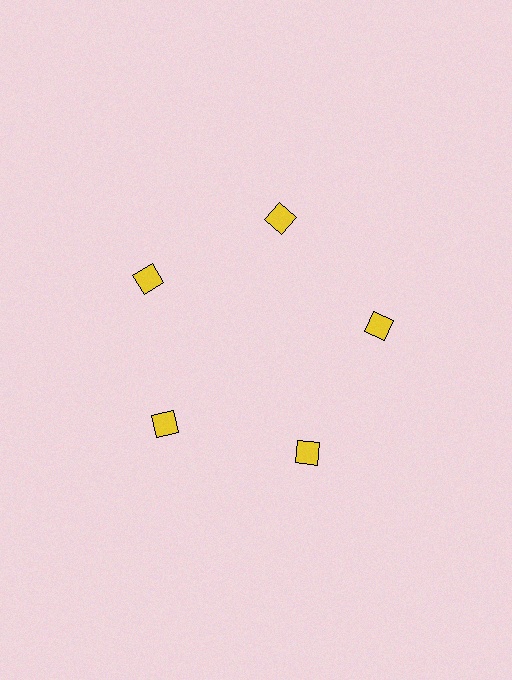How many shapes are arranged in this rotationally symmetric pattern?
There are 5 shapes, arranged in 5 groups of 1.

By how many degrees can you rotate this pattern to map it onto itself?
The pattern maps onto itself every 72 degrees of rotation.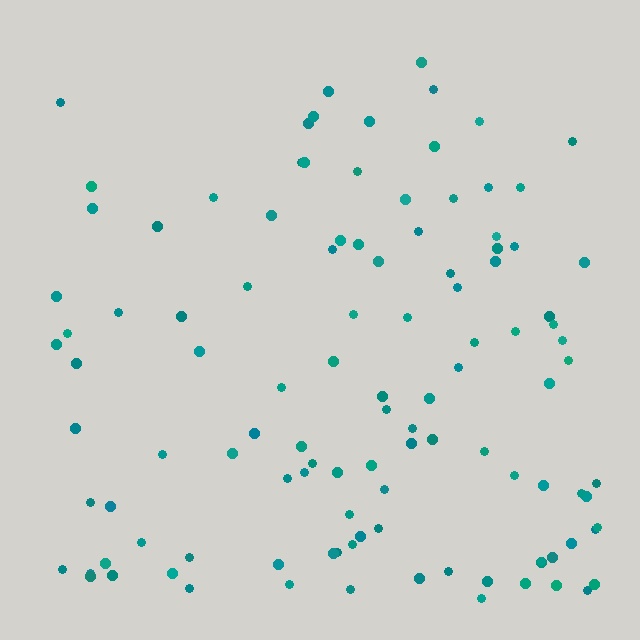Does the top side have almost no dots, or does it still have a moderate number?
Still a moderate number, just noticeably fewer than the bottom.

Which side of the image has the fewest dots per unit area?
The top.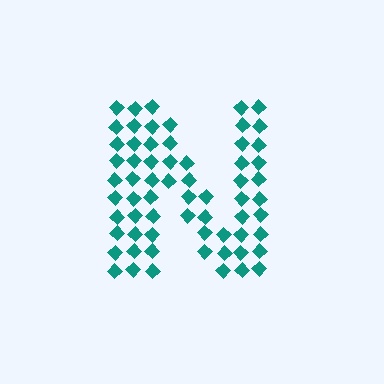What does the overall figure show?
The overall figure shows the letter N.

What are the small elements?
The small elements are diamonds.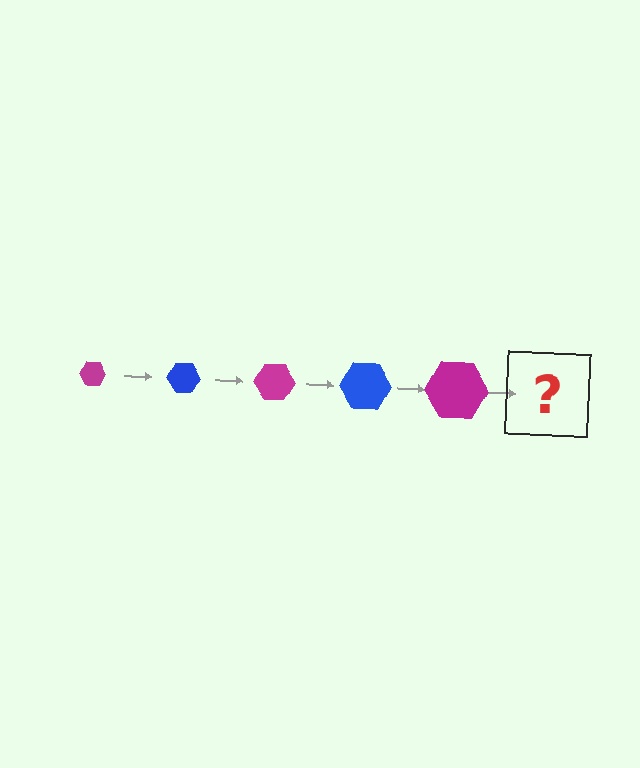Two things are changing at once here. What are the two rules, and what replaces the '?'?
The two rules are that the hexagon grows larger each step and the color cycles through magenta and blue. The '?' should be a blue hexagon, larger than the previous one.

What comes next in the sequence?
The next element should be a blue hexagon, larger than the previous one.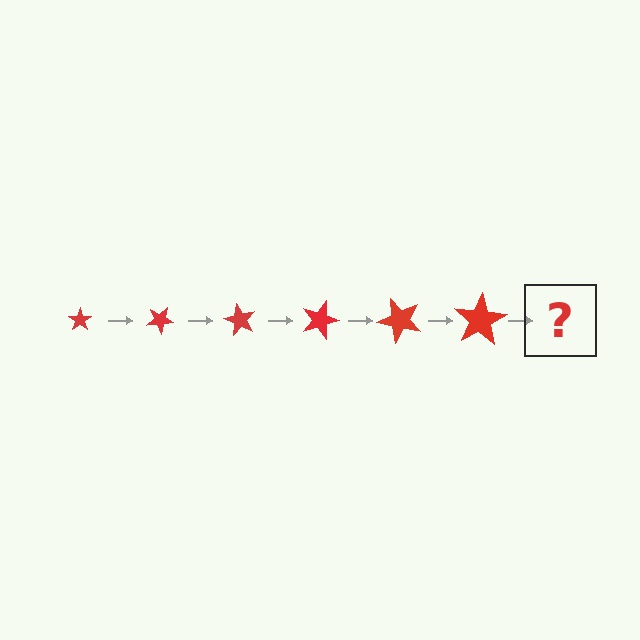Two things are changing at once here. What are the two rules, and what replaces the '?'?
The two rules are that the star grows larger each step and it rotates 30 degrees each step. The '?' should be a star, larger than the previous one and rotated 180 degrees from the start.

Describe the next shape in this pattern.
It should be a star, larger than the previous one and rotated 180 degrees from the start.